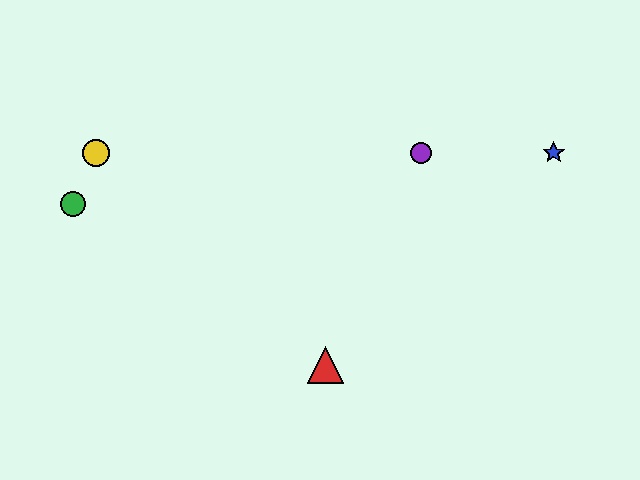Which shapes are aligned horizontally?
The blue star, the yellow circle, the purple circle are aligned horizontally.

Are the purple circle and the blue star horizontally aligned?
Yes, both are at y≈153.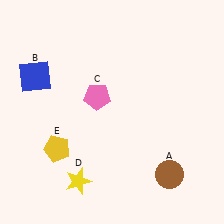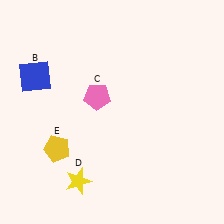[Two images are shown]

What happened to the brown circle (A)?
The brown circle (A) was removed in Image 2. It was in the bottom-right area of Image 1.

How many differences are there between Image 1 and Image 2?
There is 1 difference between the two images.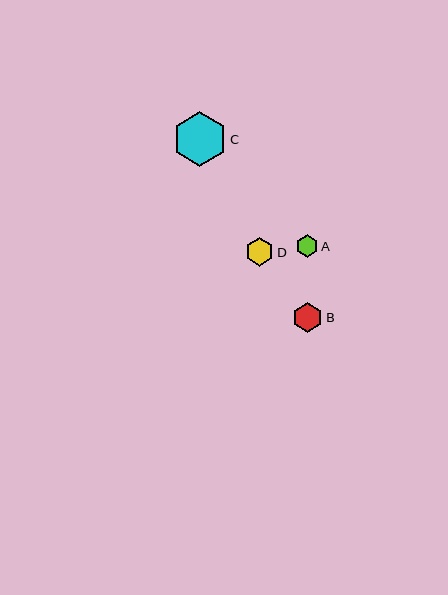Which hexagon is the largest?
Hexagon C is the largest with a size of approximately 54 pixels.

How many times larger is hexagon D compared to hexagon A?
Hexagon D is approximately 1.3 times the size of hexagon A.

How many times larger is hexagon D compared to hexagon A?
Hexagon D is approximately 1.3 times the size of hexagon A.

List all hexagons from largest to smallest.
From largest to smallest: C, B, D, A.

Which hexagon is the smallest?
Hexagon A is the smallest with a size of approximately 22 pixels.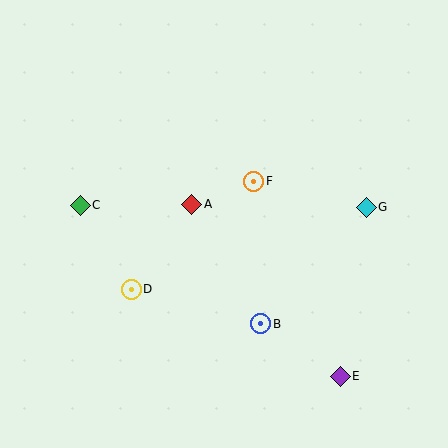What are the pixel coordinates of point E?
Point E is at (340, 376).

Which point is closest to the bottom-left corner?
Point D is closest to the bottom-left corner.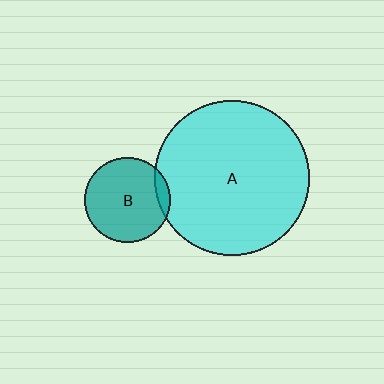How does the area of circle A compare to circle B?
Approximately 3.3 times.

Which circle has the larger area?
Circle A (cyan).